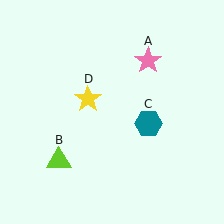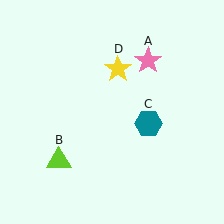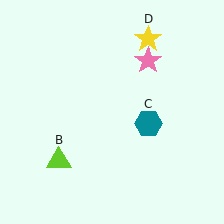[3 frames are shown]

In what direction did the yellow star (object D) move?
The yellow star (object D) moved up and to the right.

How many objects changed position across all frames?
1 object changed position: yellow star (object D).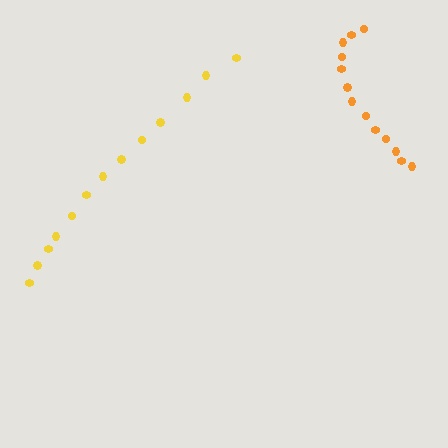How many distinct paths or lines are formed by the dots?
There are 2 distinct paths.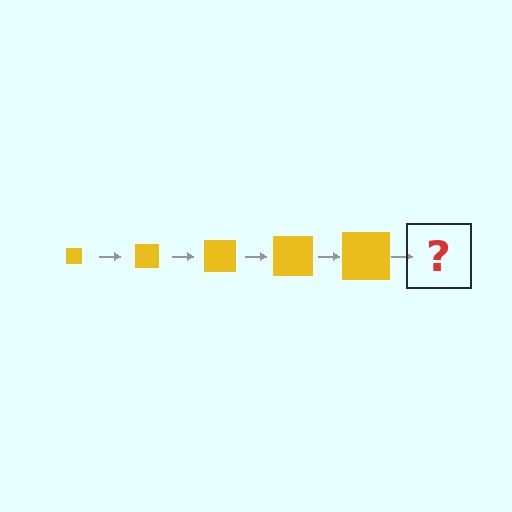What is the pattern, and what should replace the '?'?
The pattern is that the square gets progressively larger each step. The '?' should be a yellow square, larger than the previous one.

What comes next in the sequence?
The next element should be a yellow square, larger than the previous one.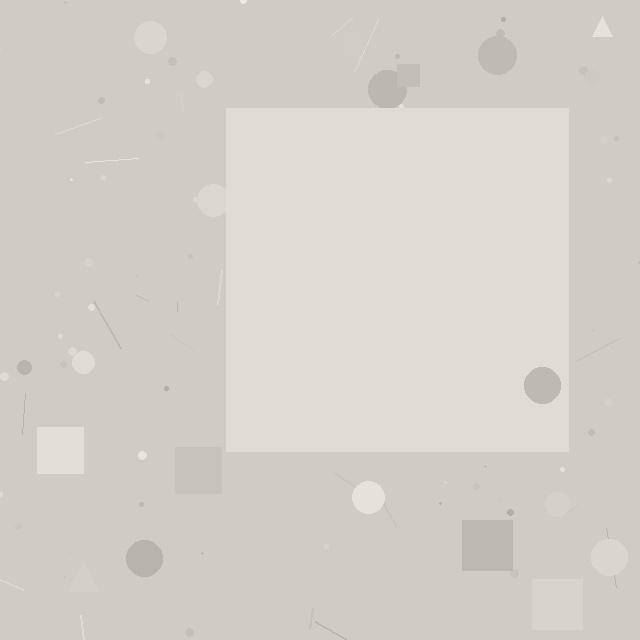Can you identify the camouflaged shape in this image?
The camouflaged shape is a square.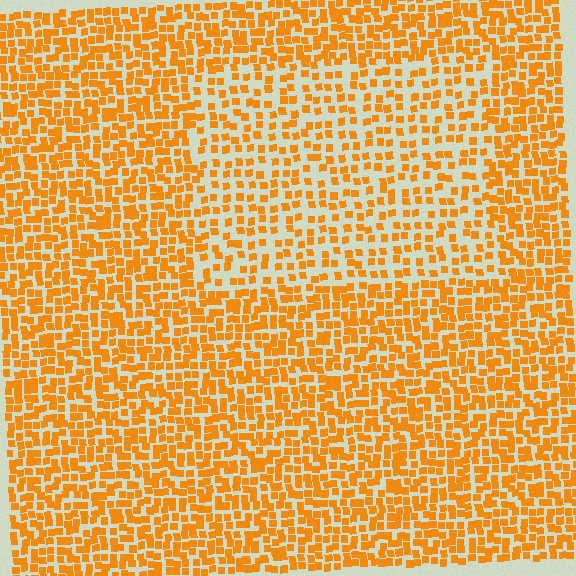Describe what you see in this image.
The image contains small orange elements arranged at two different densities. A rectangle-shaped region is visible where the elements are less densely packed than the surrounding area.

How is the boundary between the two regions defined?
The boundary is defined by a change in element density (approximately 1.8x ratio). All elements are the same color, size, and shape.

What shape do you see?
I see a rectangle.